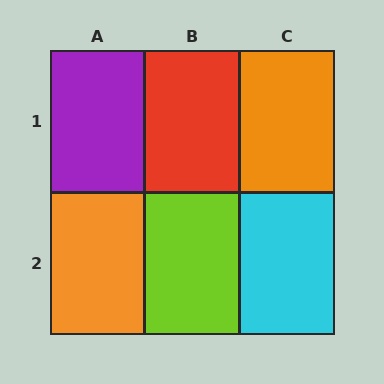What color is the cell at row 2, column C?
Cyan.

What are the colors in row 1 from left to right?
Purple, red, orange.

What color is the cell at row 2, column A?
Orange.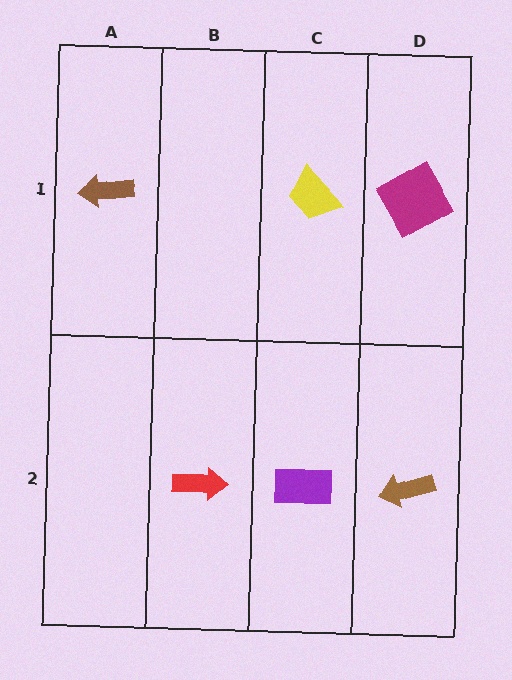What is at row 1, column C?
A yellow trapezoid.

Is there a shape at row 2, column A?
No, that cell is empty.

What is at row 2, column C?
A purple rectangle.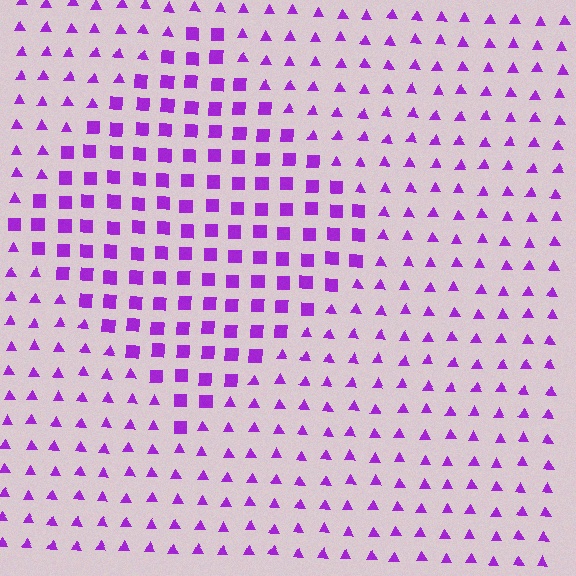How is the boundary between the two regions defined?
The boundary is defined by a change in element shape: squares inside vs. triangles outside. All elements share the same color and spacing.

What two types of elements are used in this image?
The image uses squares inside the diamond region and triangles outside it.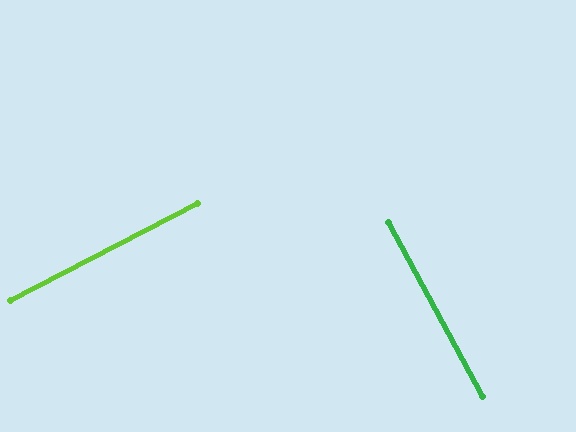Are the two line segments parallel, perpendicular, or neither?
Perpendicular — they meet at approximately 89°.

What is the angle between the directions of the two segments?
Approximately 89 degrees.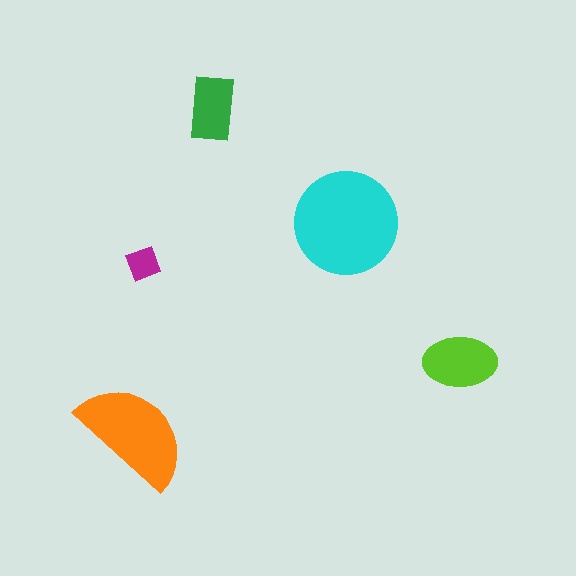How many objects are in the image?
There are 5 objects in the image.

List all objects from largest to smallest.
The cyan circle, the orange semicircle, the lime ellipse, the green rectangle, the magenta diamond.